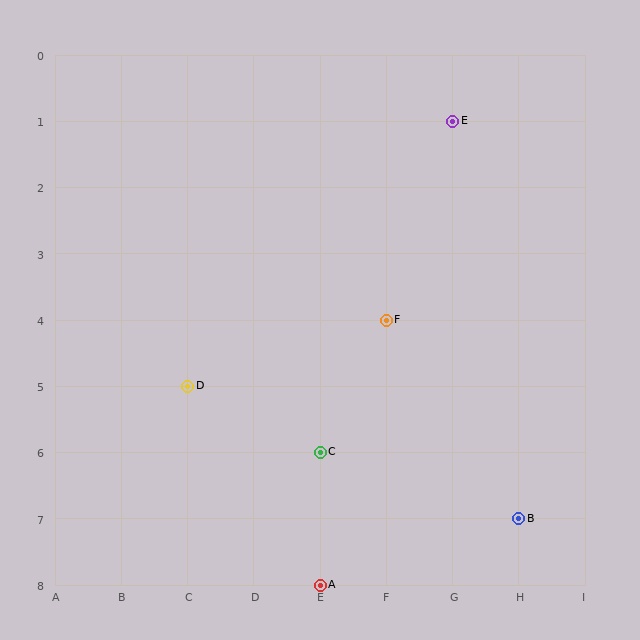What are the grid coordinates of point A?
Point A is at grid coordinates (E, 8).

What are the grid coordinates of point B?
Point B is at grid coordinates (H, 7).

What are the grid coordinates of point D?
Point D is at grid coordinates (C, 5).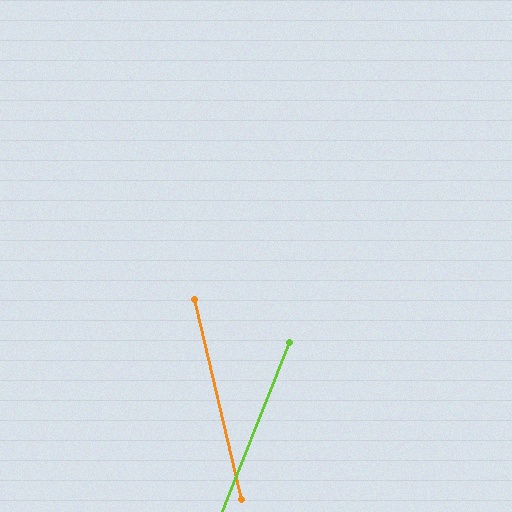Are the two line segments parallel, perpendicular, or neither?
Neither parallel nor perpendicular — they differ by about 35°.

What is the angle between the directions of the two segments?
Approximately 35 degrees.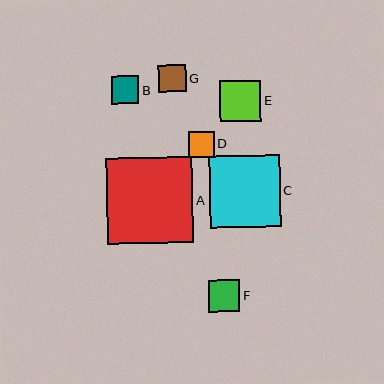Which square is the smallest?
Square D is the smallest with a size of approximately 26 pixels.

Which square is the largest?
Square A is the largest with a size of approximately 86 pixels.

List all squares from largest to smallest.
From largest to smallest: A, C, E, F, G, B, D.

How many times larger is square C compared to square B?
Square C is approximately 2.6 times the size of square B.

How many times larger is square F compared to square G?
Square F is approximately 1.2 times the size of square G.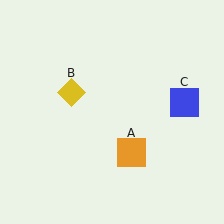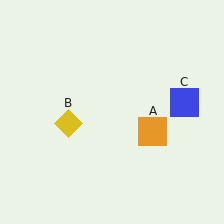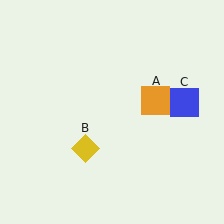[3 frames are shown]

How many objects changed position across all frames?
2 objects changed position: orange square (object A), yellow diamond (object B).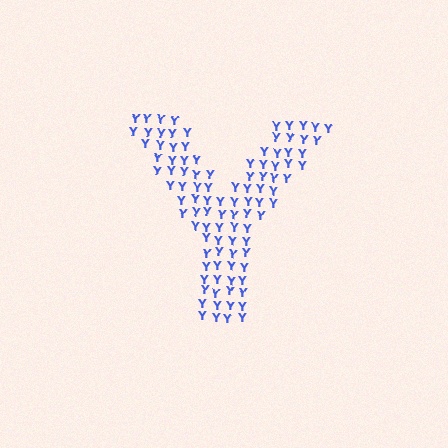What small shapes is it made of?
It is made of small letter Y's.